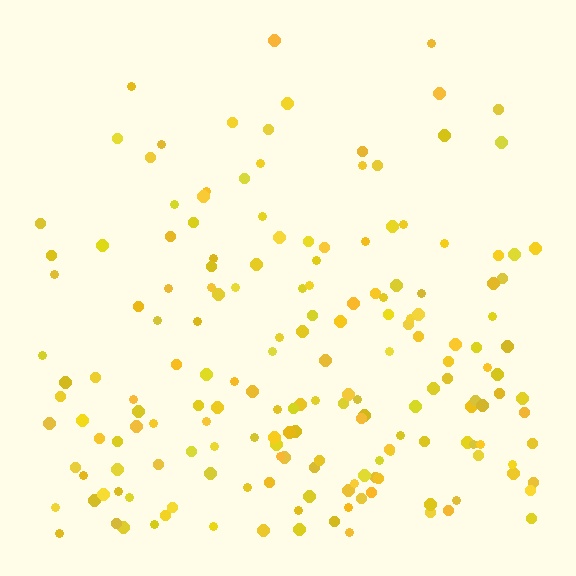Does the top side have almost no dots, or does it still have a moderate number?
Still a moderate number, just noticeably fewer than the bottom.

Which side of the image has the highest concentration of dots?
The bottom.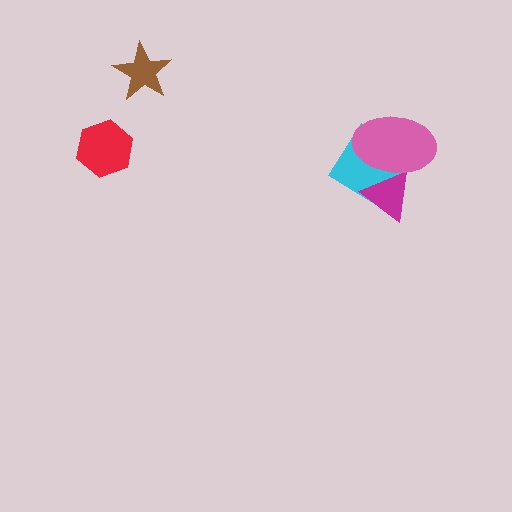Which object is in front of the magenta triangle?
The pink ellipse is in front of the magenta triangle.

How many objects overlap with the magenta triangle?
2 objects overlap with the magenta triangle.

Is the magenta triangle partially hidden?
Yes, it is partially covered by another shape.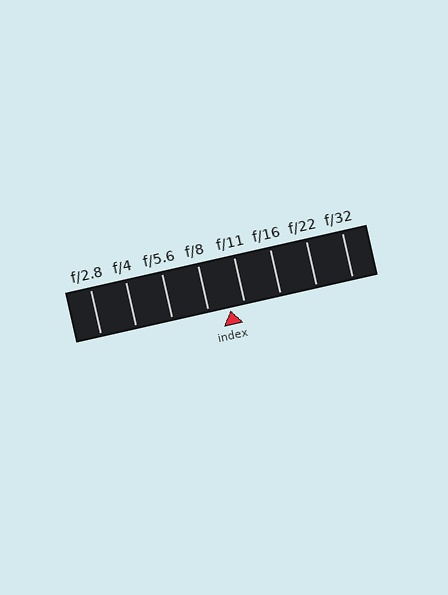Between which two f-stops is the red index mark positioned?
The index mark is between f/8 and f/11.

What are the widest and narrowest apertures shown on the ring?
The widest aperture shown is f/2.8 and the narrowest is f/32.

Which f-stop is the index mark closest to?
The index mark is closest to f/11.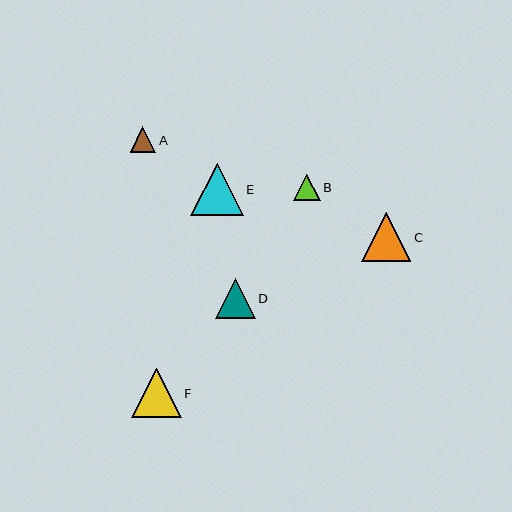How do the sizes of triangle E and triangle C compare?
Triangle E and triangle C are approximately the same size.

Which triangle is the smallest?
Triangle A is the smallest with a size of approximately 25 pixels.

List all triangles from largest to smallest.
From largest to smallest: E, F, C, D, B, A.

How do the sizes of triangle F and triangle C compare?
Triangle F and triangle C are approximately the same size.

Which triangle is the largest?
Triangle E is the largest with a size of approximately 52 pixels.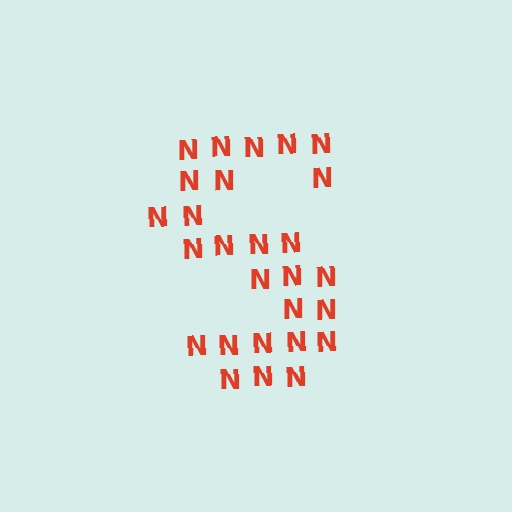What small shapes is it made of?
It is made of small letter N's.